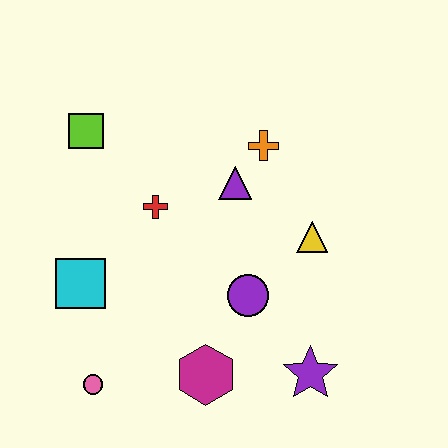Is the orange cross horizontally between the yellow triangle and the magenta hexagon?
Yes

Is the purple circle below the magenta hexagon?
No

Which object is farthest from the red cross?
The purple star is farthest from the red cross.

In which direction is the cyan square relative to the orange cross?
The cyan square is to the left of the orange cross.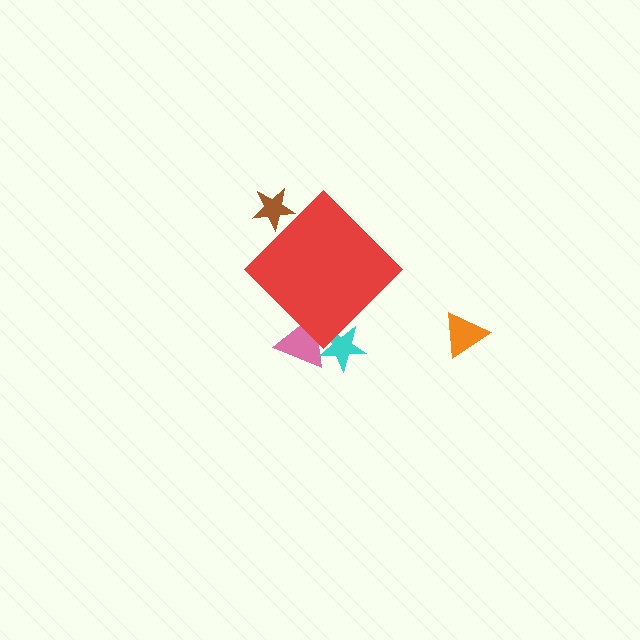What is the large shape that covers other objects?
A red diamond.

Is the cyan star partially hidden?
Yes, the cyan star is partially hidden behind the red diamond.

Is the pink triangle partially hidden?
Yes, the pink triangle is partially hidden behind the red diamond.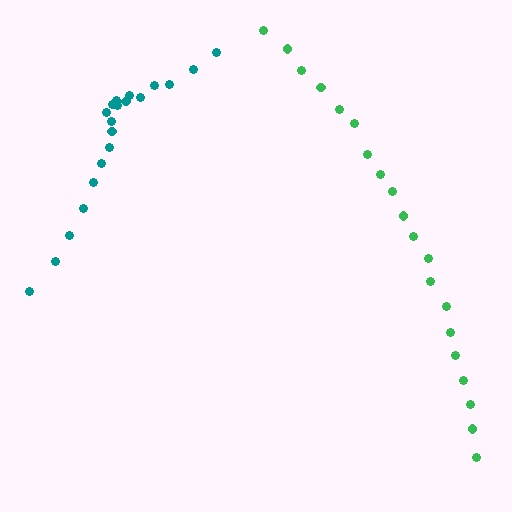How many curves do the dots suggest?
There are 2 distinct paths.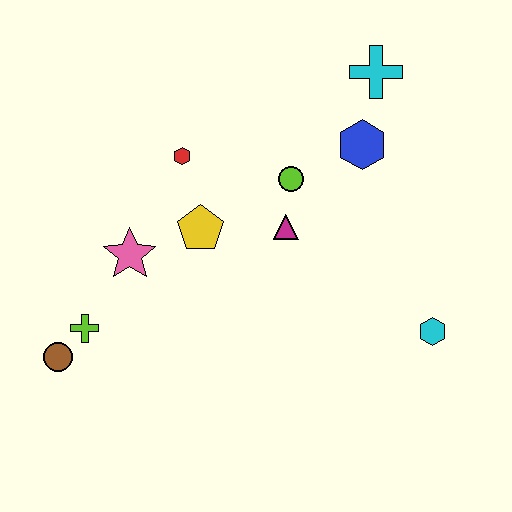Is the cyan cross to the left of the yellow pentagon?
No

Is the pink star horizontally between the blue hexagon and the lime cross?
Yes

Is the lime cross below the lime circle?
Yes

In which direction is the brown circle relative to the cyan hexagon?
The brown circle is to the left of the cyan hexagon.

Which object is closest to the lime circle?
The magenta triangle is closest to the lime circle.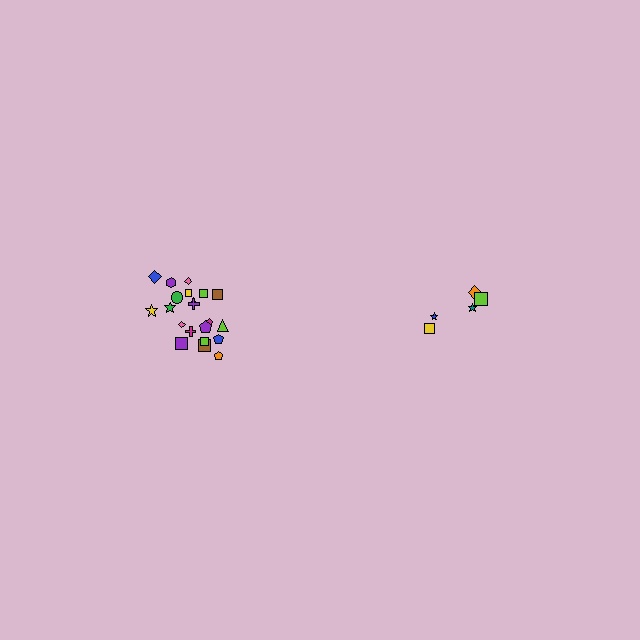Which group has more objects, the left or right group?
The left group.